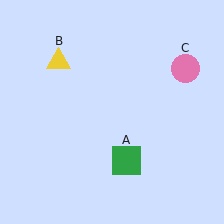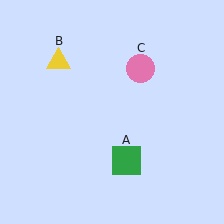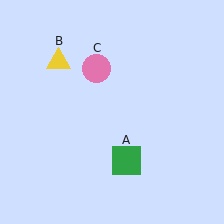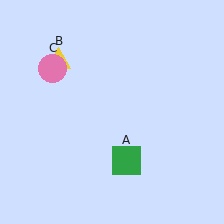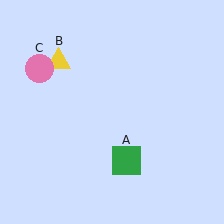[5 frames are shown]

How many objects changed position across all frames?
1 object changed position: pink circle (object C).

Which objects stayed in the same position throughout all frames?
Green square (object A) and yellow triangle (object B) remained stationary.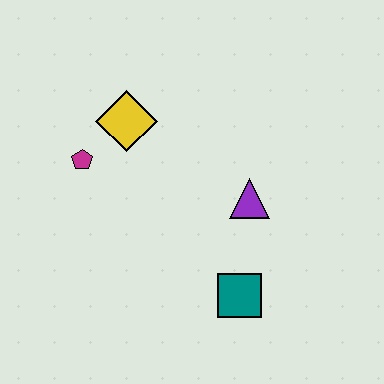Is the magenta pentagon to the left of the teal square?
Yes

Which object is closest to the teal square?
The purple triangle is closest to the teal square.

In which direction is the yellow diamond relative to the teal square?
The yellow diamond is above the teal square.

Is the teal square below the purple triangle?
Yes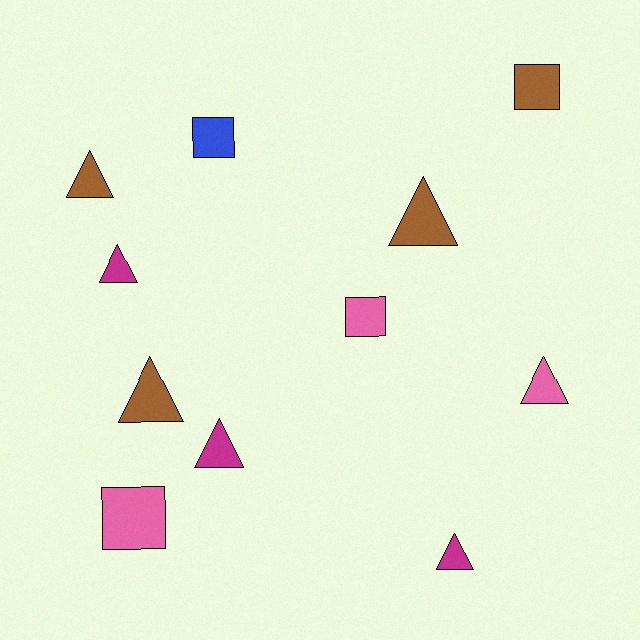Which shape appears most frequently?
Triangle, with 7 objects.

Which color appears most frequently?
Brown, with 4 objects.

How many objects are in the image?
There are 11 objects.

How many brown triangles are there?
There are 3 brown triangles.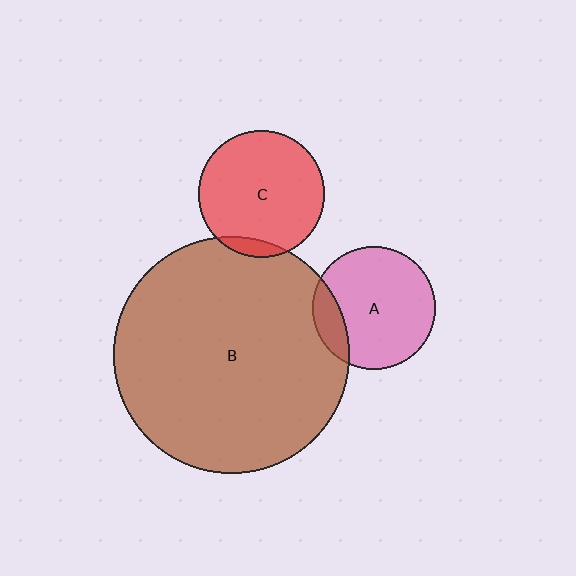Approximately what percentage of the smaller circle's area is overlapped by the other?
Approximately 5%.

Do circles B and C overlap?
Yes.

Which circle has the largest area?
Circle B (brown).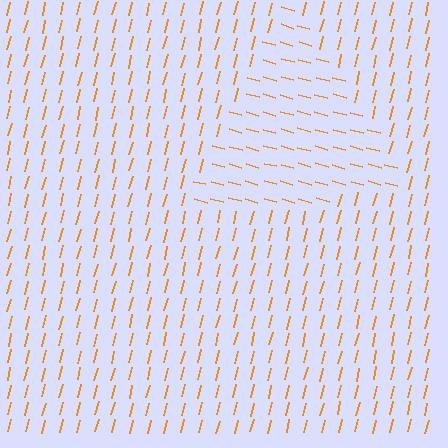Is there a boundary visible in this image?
Yes, there is a texture boundary formed by a change in line orientation.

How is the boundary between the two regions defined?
The boundary is defined purely by a change in line orientation (approximately 88 degrees difference). All lines are the same color and thickness.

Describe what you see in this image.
The image is filled with small orange line segments. A triangle region in the image has lines oriented differently from the surrounding lines, creating a visible texture boundary.